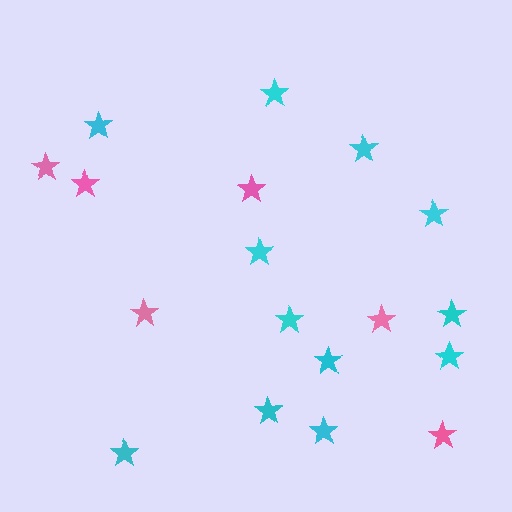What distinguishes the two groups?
There are 2 groups: one group of cyan stars (12) and one group of pink stars (6).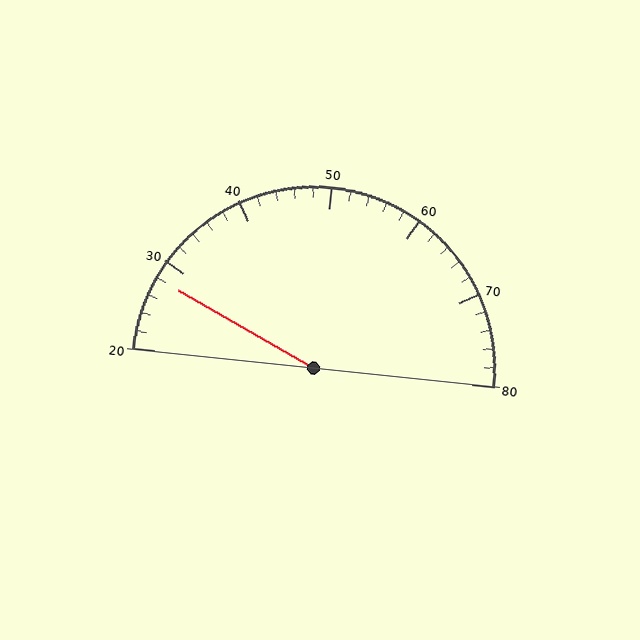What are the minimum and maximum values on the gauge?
The gauge ranges from 20 to 80.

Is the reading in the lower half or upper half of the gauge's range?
The reading is in the lower half of the range (20 to 80).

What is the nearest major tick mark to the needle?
The nearest major tick mark is 30.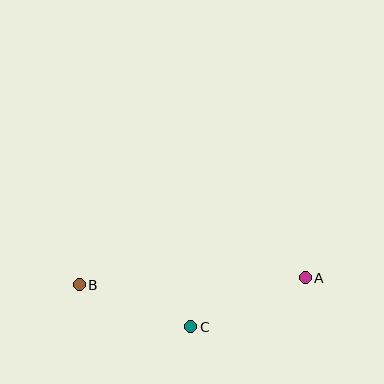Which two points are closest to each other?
Points B and C are closest to each other.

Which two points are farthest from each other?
Points A and B are farthest from each other.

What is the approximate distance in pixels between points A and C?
The distance between A and C is approximately 125 pixels.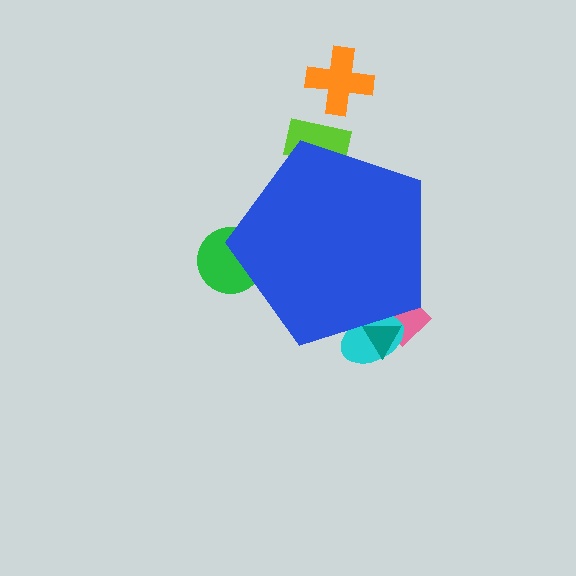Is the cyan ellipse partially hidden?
Yes, the cyan ellipse is partially hidden behind the blue pentagon.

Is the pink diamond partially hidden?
Yes, the pink diamond is partially hidden behind the blue pentagon.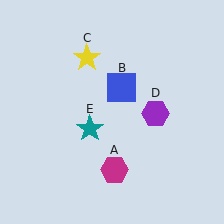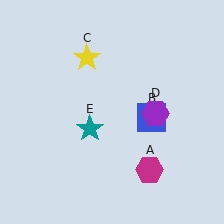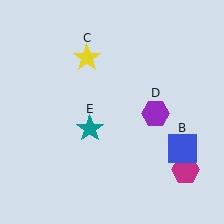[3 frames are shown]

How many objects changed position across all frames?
2 objects changed position: magenta hexagon (object A), blue square (object B).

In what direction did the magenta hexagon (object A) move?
The magenta hexagon (object A) moved right.